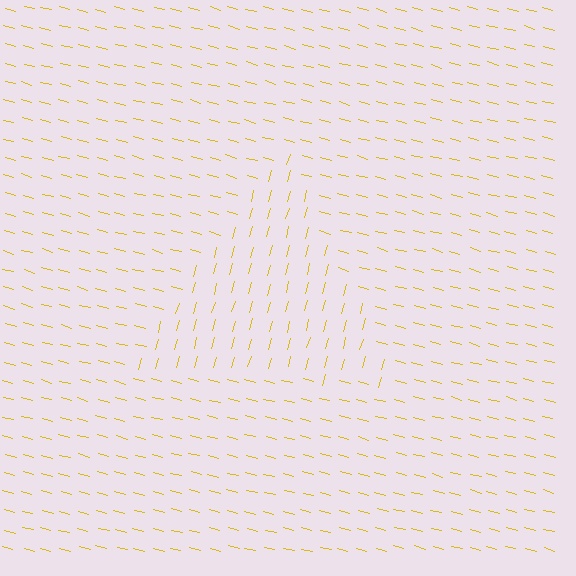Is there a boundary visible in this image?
Yes, there is a texture boundary formed by a change in line orientation.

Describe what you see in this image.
The image is filled with small yellow line segments. A triangle region in the image has lines oriented differently from the surrounding lines, creating a visible texture boundary.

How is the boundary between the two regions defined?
The boundary is defined purely by a change in line orientation (approximately 89 degrees difference). All lines are the same color and thickness.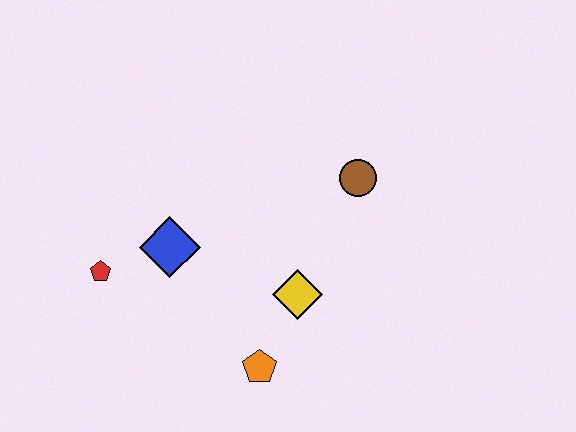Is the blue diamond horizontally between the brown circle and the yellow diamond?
No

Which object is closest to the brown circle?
The yellow diamond is closest to the brown circle.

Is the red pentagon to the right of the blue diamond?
No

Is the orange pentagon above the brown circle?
No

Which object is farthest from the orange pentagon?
The brown circle is farthest from the orange pentagon.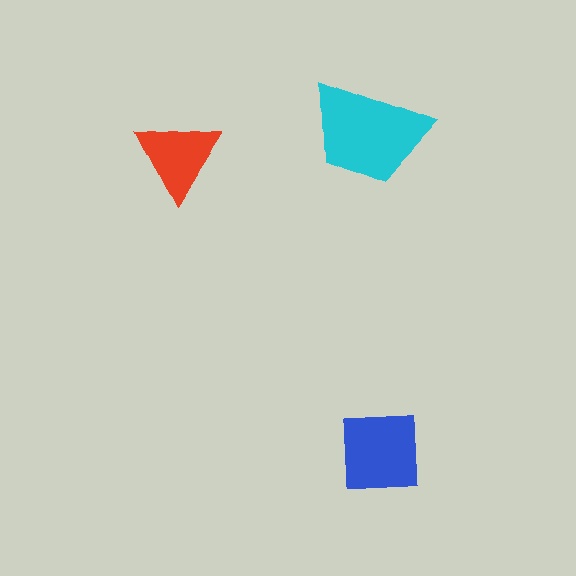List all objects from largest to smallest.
The cyan trapezoid, the blue square, the red triangle.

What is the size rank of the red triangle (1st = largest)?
3rd.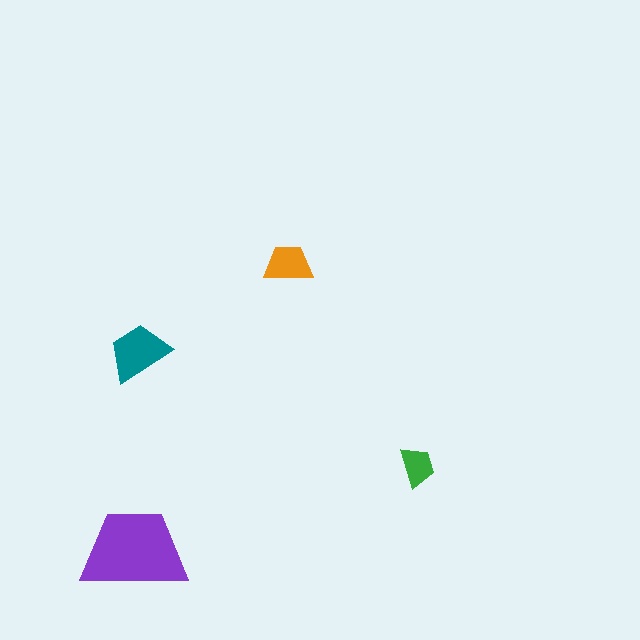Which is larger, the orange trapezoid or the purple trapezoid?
The purple one.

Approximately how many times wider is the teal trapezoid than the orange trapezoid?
About 1.5 times wider.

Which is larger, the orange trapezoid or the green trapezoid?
The orange one.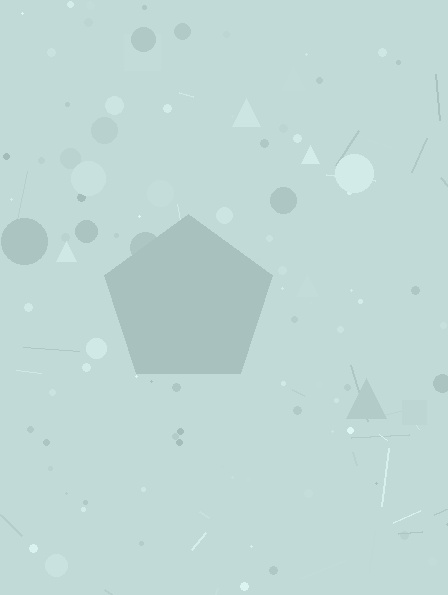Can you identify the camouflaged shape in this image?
The camouflaged shape is a pentagon.